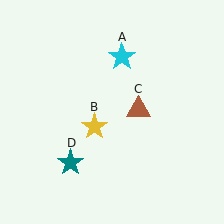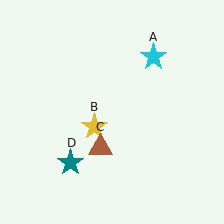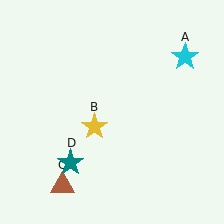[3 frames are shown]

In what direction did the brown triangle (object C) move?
The brown triangle (object C) moved down and to the left.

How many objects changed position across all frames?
2 objects changed position: cyan star (object A), brown triangle (object C).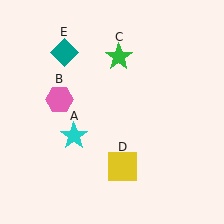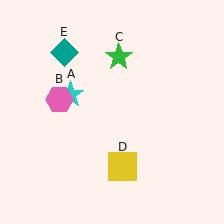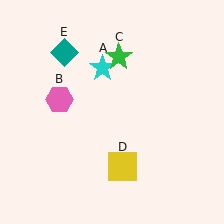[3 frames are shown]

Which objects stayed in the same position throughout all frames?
Pink hexagon (object B) and green star (object C) and yellow square (object D) and teal diamond (object E) remained stationary.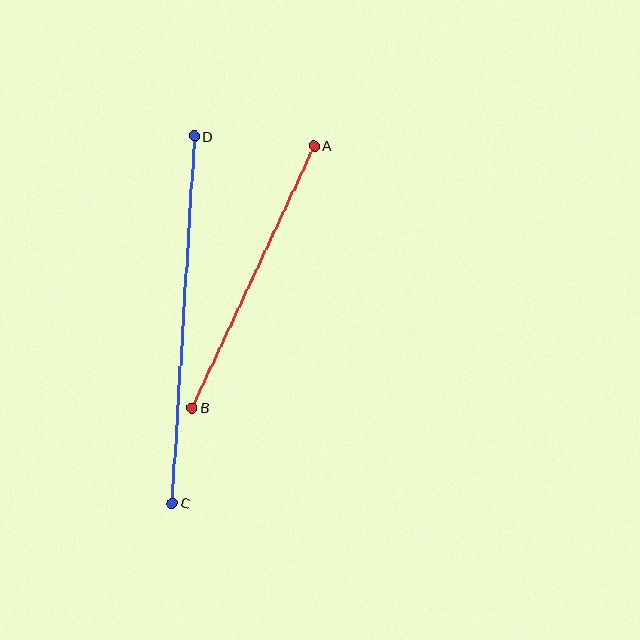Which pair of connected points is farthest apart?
Points C and D are farthest apart.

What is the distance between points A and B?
The distance is approximately 289 pixels.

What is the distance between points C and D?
The distance is approximately 367 pixels.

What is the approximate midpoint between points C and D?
The midpoint is at approximately (183, 319) pixels.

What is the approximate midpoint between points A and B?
The midpoint is at approximately (253, 277) pixels.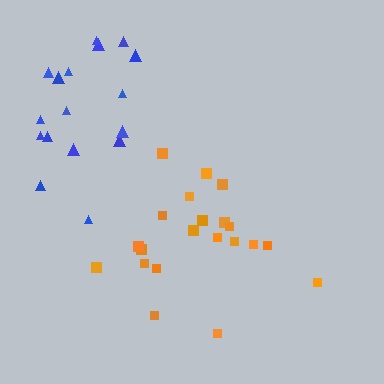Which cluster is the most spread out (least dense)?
Blue.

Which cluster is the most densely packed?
Orange.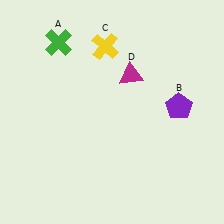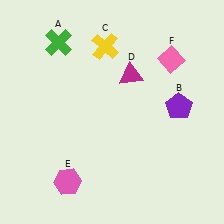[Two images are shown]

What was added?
A pink hexagon (E), a pink diamond (F) were added in Image 2.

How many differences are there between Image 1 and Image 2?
There are 2 differences between the two images.